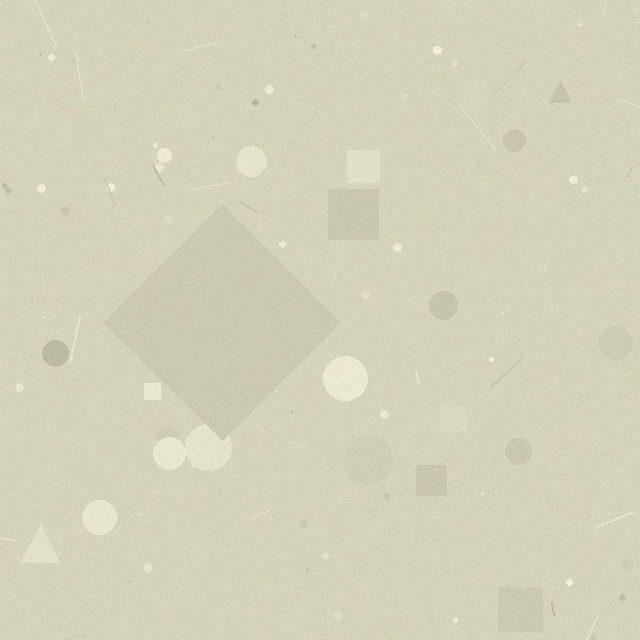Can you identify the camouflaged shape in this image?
The camouflaged shape is a diamond.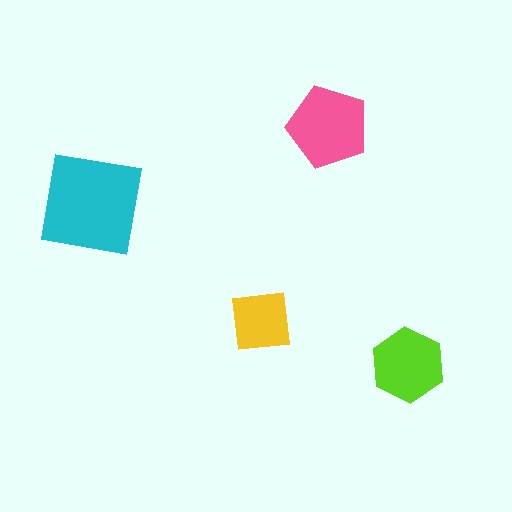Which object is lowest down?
The lime hexagon is bottommost.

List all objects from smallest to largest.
The yellow square, the lime hexagon, the pink pentagon, the cyan square.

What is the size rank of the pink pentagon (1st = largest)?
2nd.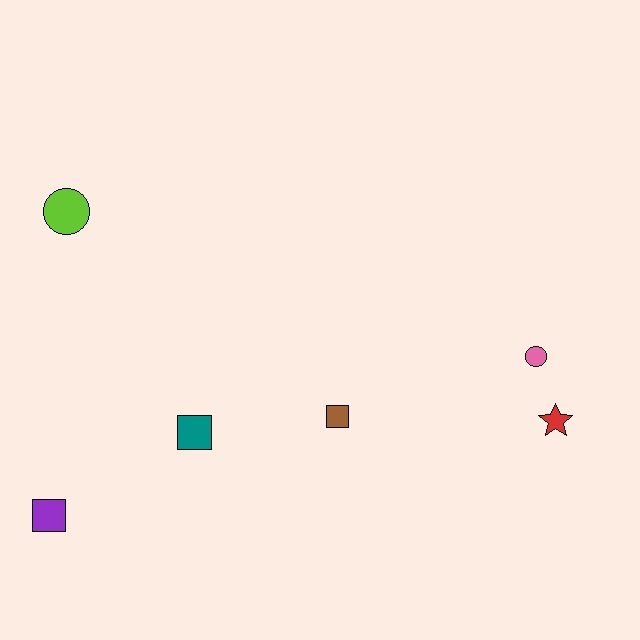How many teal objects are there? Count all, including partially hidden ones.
There is 1 teal object.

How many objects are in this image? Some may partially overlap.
There are 6 objects.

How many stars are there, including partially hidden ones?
There is 1 star.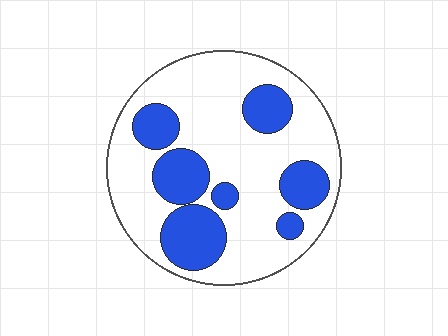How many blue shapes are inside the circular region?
7.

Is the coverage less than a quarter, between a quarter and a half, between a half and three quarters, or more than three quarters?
Between a quarter and a half.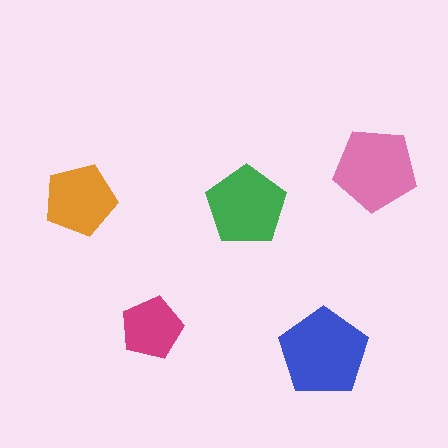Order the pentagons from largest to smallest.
the blue one, the pink one, the green one, the orange one, the magenta one.